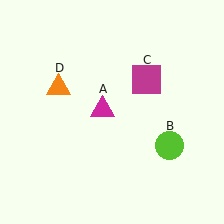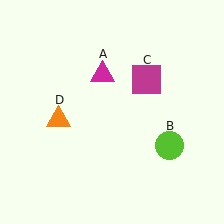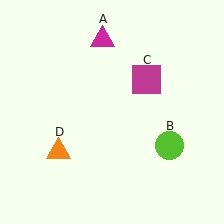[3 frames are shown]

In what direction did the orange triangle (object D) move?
The orange triangle (object D) moved down.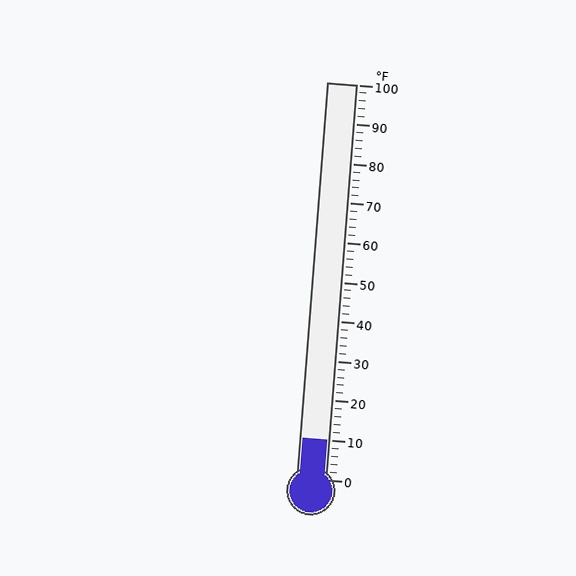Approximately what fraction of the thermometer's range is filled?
The thermometer is filled to approximately 10% of its range.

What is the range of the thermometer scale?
The thermometer scale ranges from 0°F to 100°F.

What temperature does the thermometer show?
The thermometer shows approximately 10°F.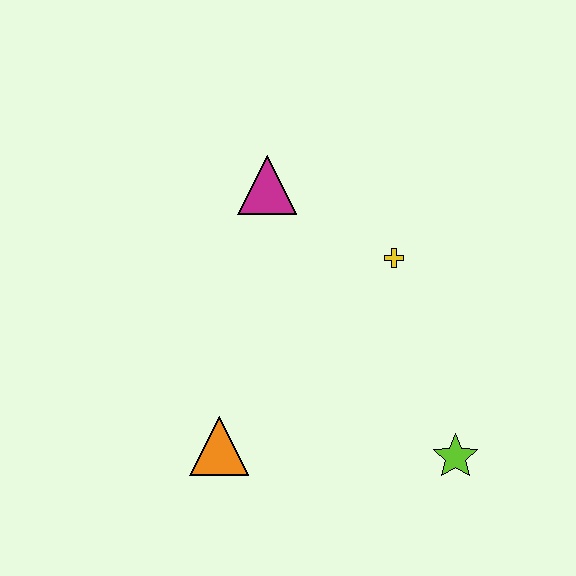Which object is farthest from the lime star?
The magenta triangle is farthest from the lime star.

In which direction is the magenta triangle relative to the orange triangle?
The magenta triangle is above the orange triangle.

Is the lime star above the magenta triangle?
No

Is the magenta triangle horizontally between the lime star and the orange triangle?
Yes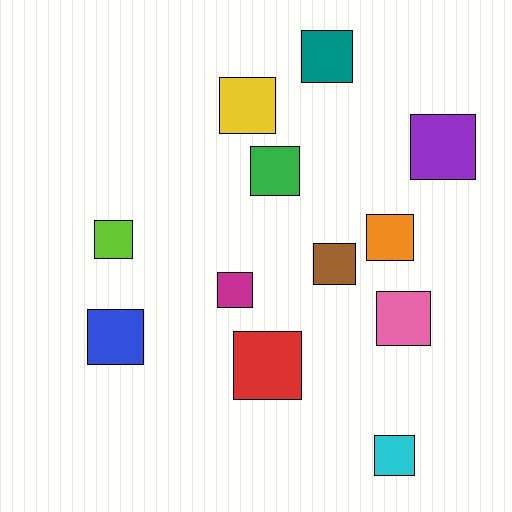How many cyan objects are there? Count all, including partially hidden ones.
There is 1 cyan object.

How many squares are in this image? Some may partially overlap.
There are 12 squares.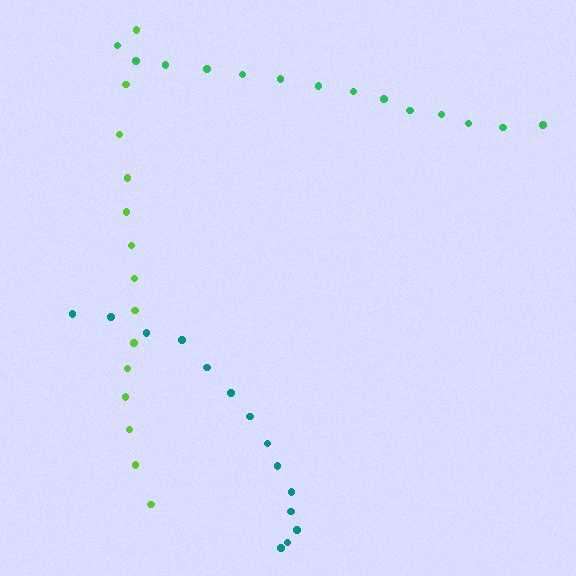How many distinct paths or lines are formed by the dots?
There are 3 distinct paths.